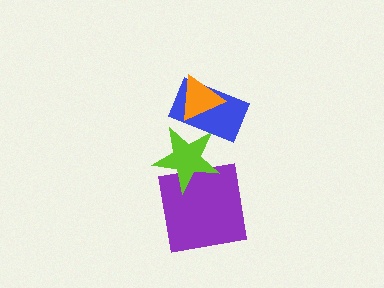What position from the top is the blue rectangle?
The blue rectangle is 2nd from the top.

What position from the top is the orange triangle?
The orange triangle is 1st from the top.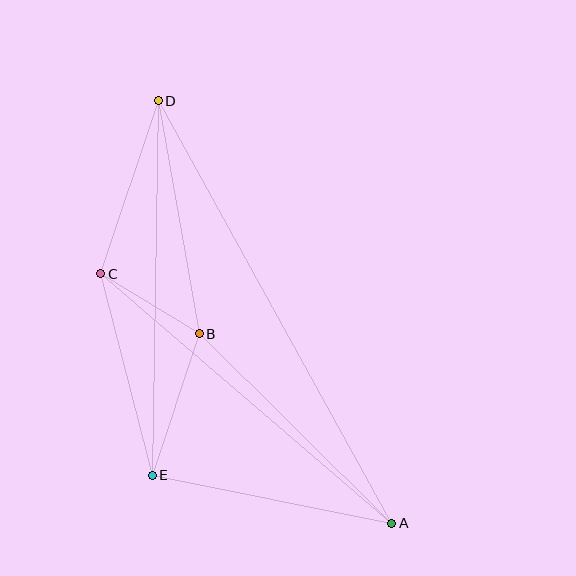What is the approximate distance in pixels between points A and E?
The distance between A and E is approximately 245 pixels.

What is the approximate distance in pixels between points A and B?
The distance between A and B is approximately 270 pixels.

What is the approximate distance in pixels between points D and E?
The distance between D and E is approximately 374 pixels.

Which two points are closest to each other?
Points B and C are closest to each other.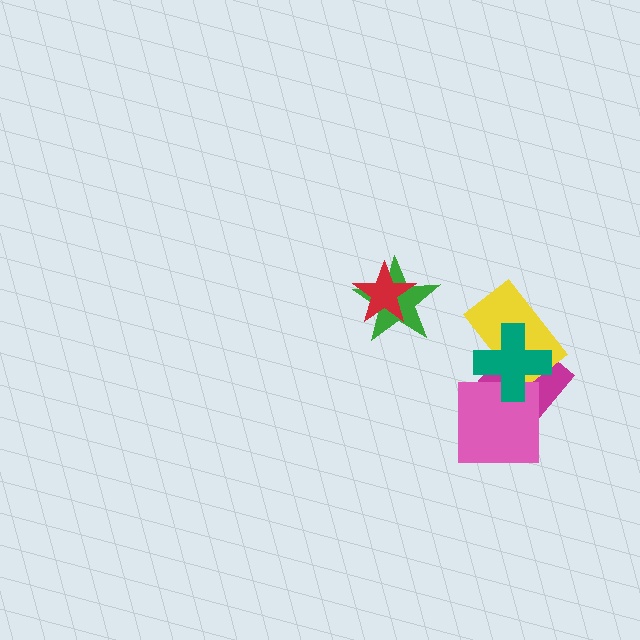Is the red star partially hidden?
No, no other shape covers it.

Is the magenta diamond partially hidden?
Yes, it is partially covered by another shape.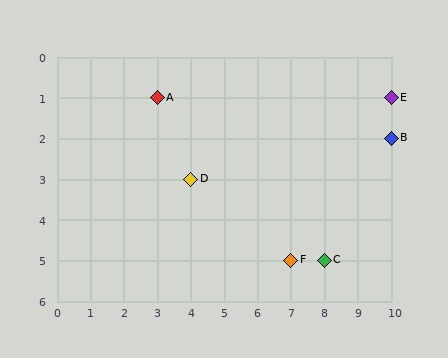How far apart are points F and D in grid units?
Points F and D are 3 columns and 2 rows apart (about 3.6 grid units diagonally).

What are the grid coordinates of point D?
Point D is at grid coordinates (4, 3).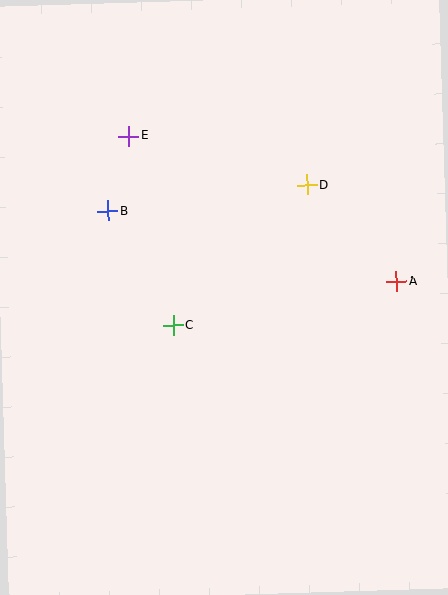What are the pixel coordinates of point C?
Point C is at (173, 325).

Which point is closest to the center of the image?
Point C at (173, 325) is closest to the center.